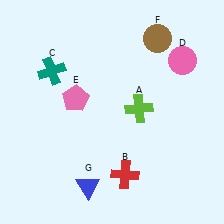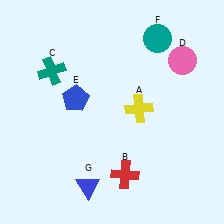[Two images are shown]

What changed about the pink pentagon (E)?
In Image 1, E is pink. In Image 2, it changed to blue.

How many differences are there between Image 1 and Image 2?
There are 3 differences between the two images.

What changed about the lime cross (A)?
In Image 1, A is lime. In Image 2, it changed to yellow.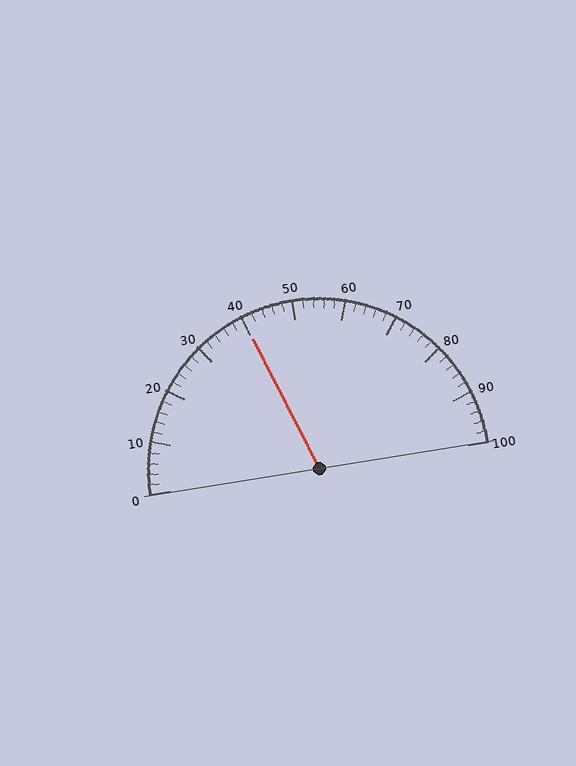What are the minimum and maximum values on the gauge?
The gauge ranges from 0 to 100.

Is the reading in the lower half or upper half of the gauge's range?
The reading is in the lower half of the range (0 to 100).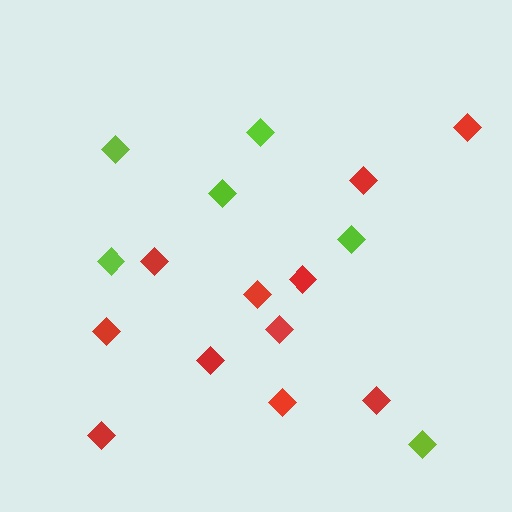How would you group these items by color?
There are 2 groups: one group of lime diamonds (6) and one group of red diamonds (11).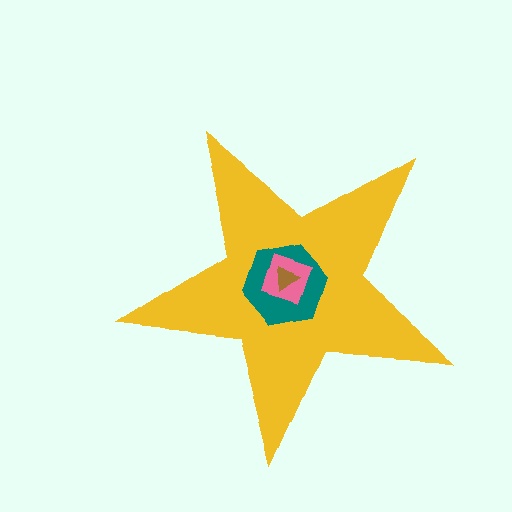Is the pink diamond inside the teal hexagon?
Yes.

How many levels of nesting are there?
4.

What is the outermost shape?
The yellow star.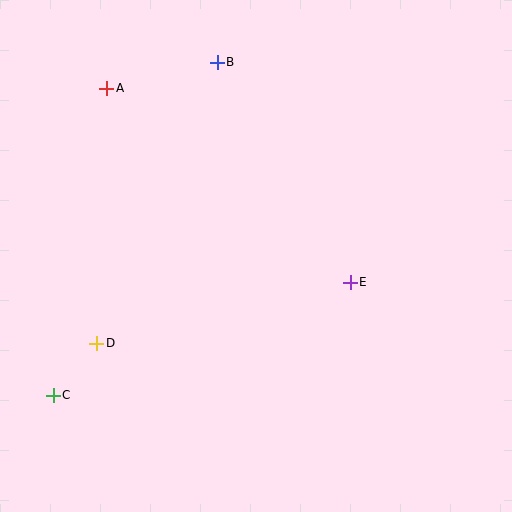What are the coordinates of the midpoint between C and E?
The midpoint between C and E is at (202, 339).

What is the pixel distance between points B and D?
The distance between B and D is 306 pixels.